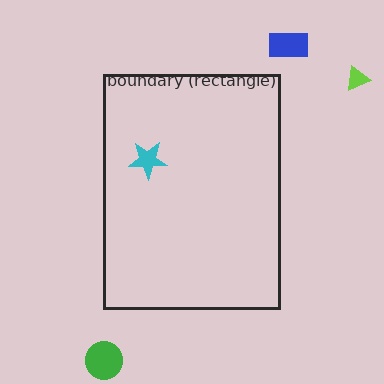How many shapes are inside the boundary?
1 inside, 3 outside.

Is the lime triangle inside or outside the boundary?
Outside.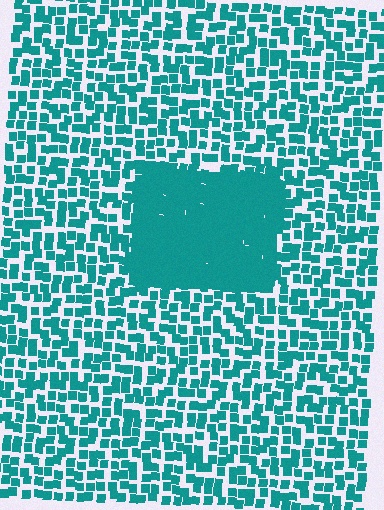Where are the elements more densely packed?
The elements are more densely packed inside the rectangle boundary.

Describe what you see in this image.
The image contains small teal elements arranged at two different densities. A rectangle-shaped region is visible where the elements are more densely packed than the surrounding area.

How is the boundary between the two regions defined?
The boundary is defined by a change in element density (approximately 2.7x ratio). All elements are the same color, size, and shape.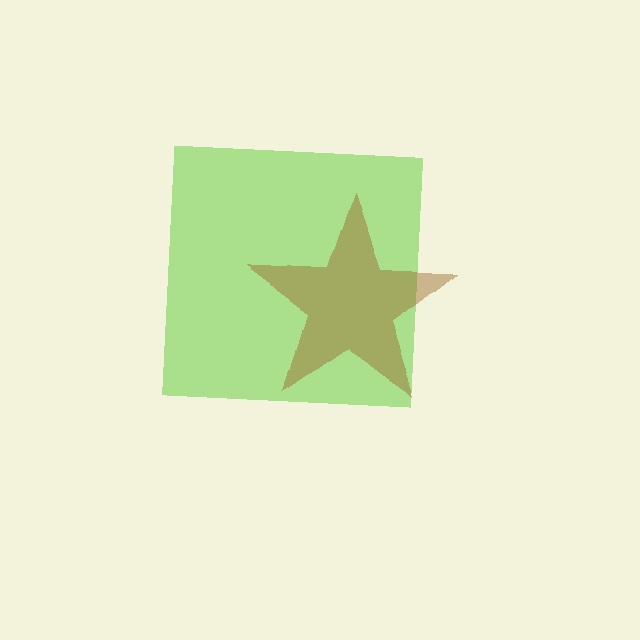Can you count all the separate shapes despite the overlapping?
Yes, there are 2 separate shapes.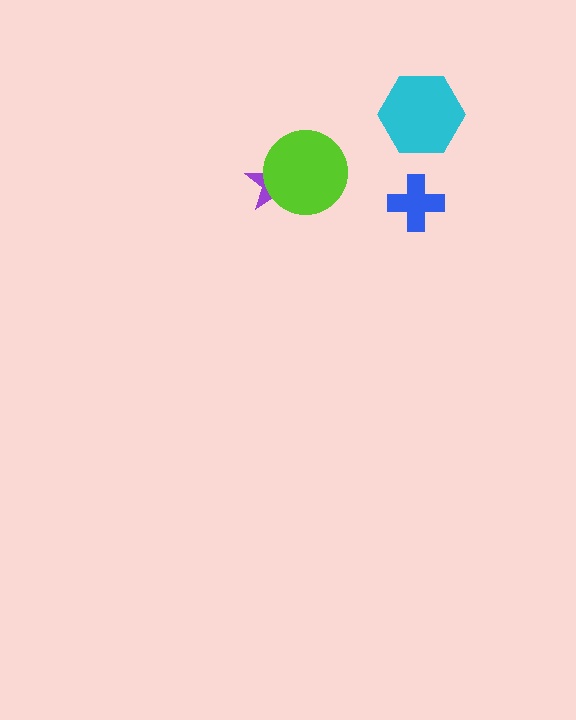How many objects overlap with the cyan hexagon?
0 objects overlap with the cyan hexagon.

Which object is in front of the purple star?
The lime circle is in front of the purple star.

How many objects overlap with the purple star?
1 object overlaps with the purple star.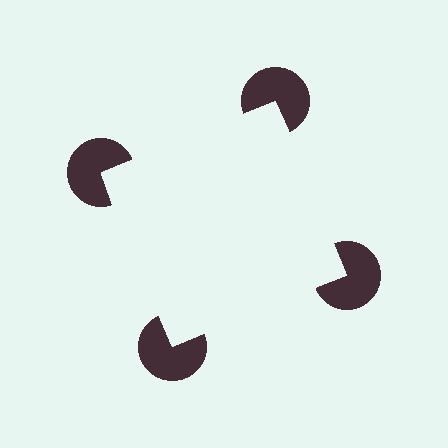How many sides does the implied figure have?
4 sides.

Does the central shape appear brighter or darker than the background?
It typically appears slightly brighter than the background, even though no actual brightness change is drawn.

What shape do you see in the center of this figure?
An illusory square — its edges are inferred from the aligned wedge cuts in the pac-man discs, not physically drawn.